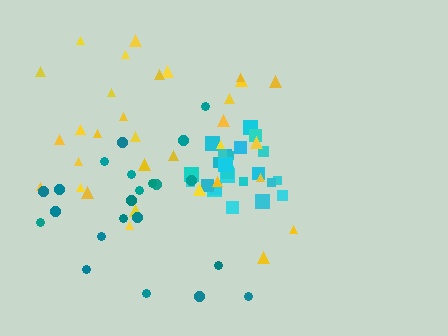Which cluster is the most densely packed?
Cyan.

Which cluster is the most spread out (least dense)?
Yellow.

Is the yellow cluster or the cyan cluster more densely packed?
Cyan.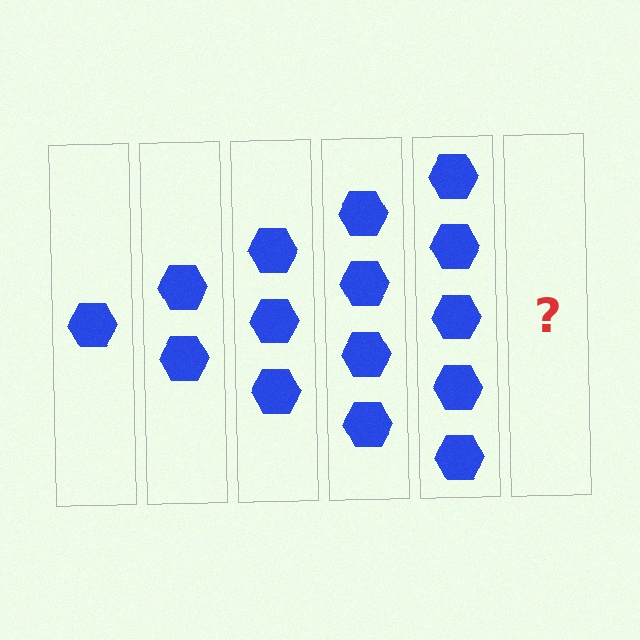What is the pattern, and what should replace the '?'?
The pattern is that each step adds one more hexagon. The '?' should be 6 hexagons.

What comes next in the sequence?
The next element should be 6 hexagons.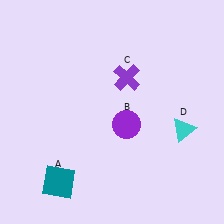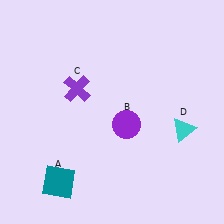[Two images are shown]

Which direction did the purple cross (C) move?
The purple cross (C) moved left.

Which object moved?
The purple cross (C) moved left.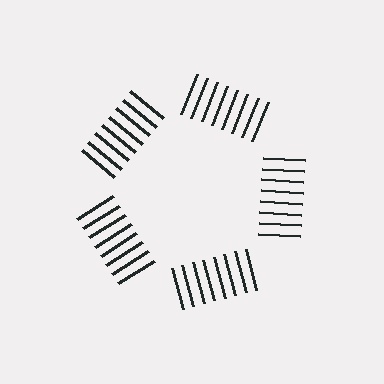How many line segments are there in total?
40 — 8 along each of the 5 edges.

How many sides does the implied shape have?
5 sides — the line-ends trace a pentagon.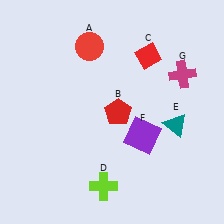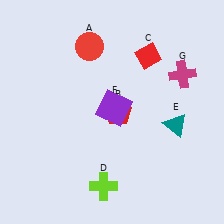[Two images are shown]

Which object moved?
The purple square (F) moved left.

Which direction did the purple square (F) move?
The purple square (F) moved left.